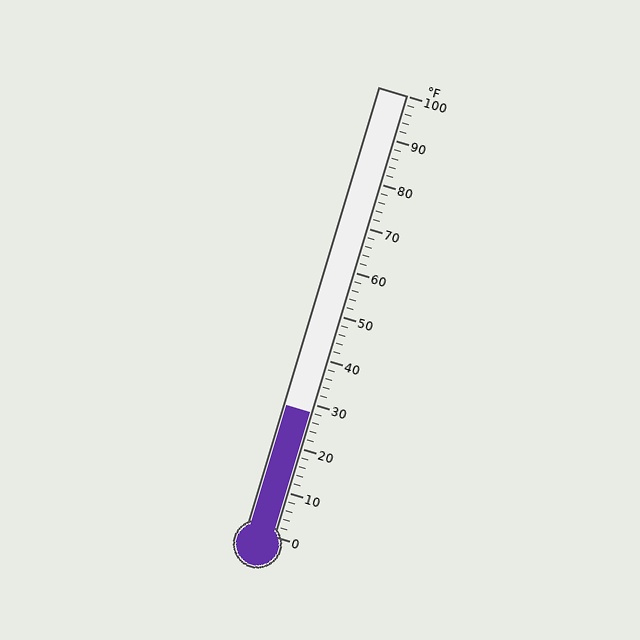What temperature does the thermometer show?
The thermometer shows approximately 28°F.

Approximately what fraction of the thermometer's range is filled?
The thermometer is filled to approximately 30% of its range.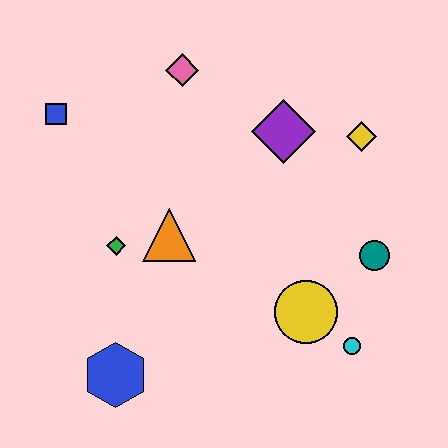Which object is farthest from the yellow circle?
The blue square is farthest from the yellow circle.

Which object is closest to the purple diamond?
The yellow diamond is closest to the purple diamond.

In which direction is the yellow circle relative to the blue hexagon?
The yellow circle is to the right of the blue hexagon.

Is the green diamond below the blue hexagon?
No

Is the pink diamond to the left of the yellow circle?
Yes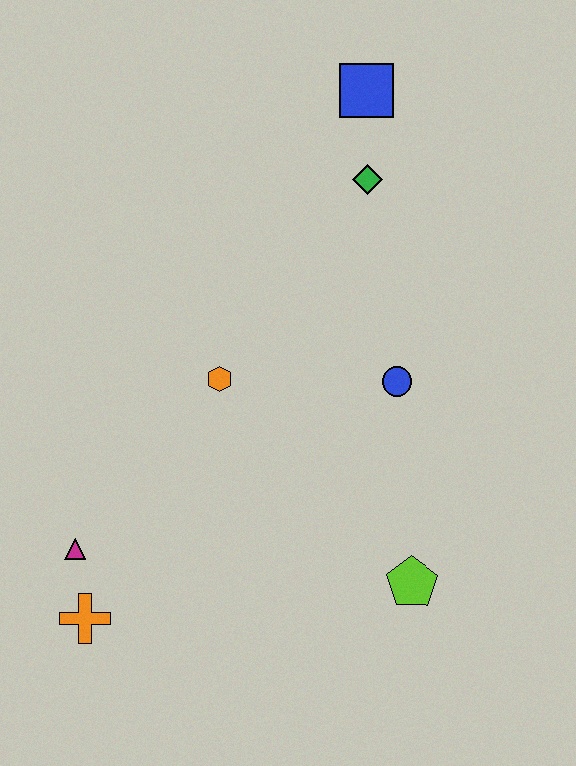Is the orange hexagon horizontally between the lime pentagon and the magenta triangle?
Yes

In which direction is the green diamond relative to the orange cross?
The green diamond is above the orange cross.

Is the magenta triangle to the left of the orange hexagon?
Yes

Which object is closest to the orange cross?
The magenta triangle is closest to the orange cross.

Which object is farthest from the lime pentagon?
The blue square is farthest from the lime pentagon.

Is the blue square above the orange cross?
Yes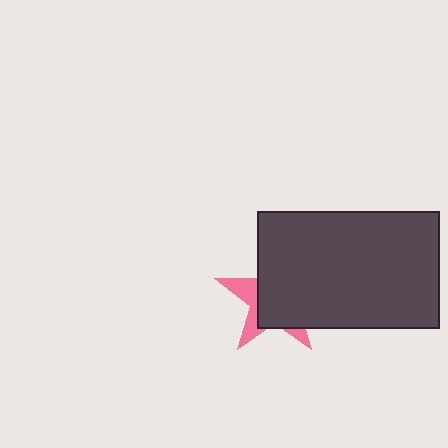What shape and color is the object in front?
The object in front is a dark gray rectangle.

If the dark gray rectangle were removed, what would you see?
You would see the complete pink star.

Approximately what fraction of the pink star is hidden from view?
Roughly 70% of the pink star is hidden behind the dark gray rectangle.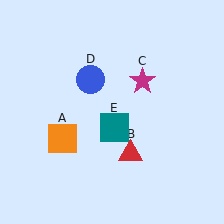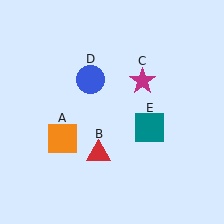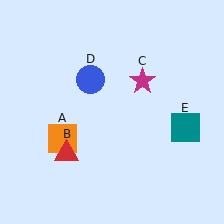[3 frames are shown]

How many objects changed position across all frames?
2 objects changed position: red triangle (object B), teal square (object E).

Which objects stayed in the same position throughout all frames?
Orange square (object A) and magenta star (object C) and blue circle (object D) remained stationary.